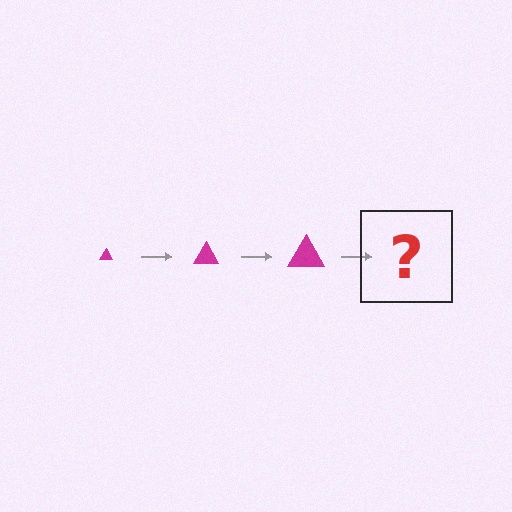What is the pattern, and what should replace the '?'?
The pattern is that the triangle gets progressively larger each step. The '?' should be a magenta triangle, larger than the previous one.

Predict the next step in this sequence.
The next step is a magenta triangle, larger than the previous one.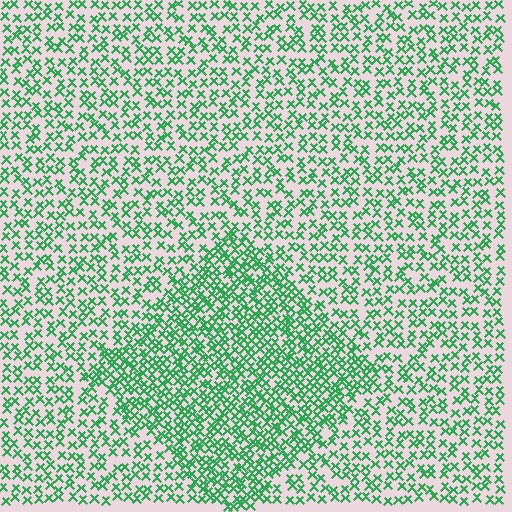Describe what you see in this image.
The image contains small green elements arranged at two different densities. A diamond-shaped region is visible where the elements are more densely packed than the surrounding area.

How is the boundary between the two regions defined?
The boundary is defined by a change in element density (approximately 1.8x ratio). All elements are the same color, size, and shape.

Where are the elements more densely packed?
The elements are more densely packed inside the diamond boundary.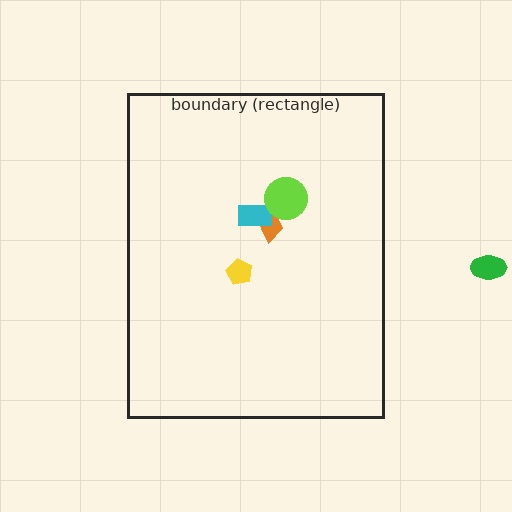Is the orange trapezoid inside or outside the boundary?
Inside.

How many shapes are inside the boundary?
4 inside, 1 outside.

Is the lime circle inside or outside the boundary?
Inside.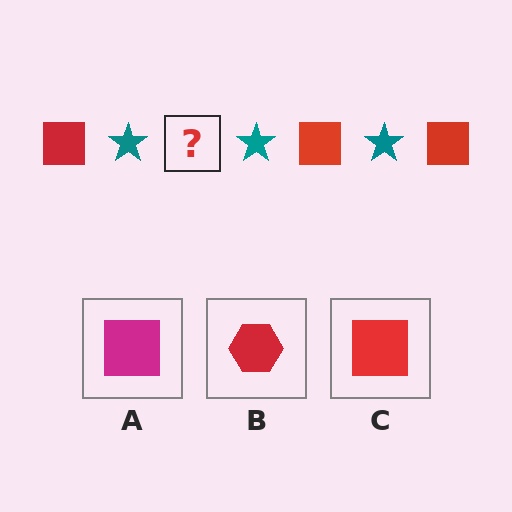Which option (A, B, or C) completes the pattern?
C.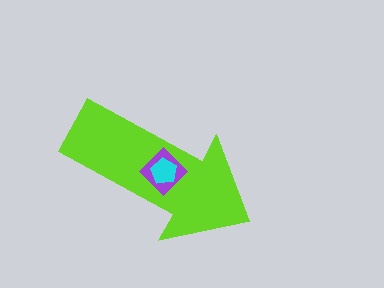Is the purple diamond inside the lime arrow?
Yes.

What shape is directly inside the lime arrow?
The purple diamond.